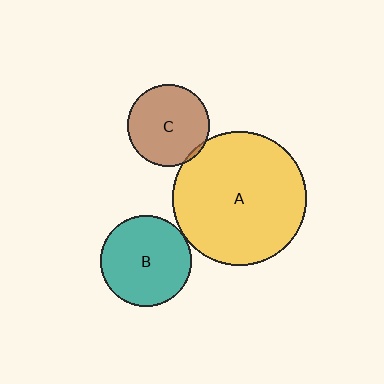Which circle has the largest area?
Circle A (yellow).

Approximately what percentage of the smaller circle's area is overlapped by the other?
Approximately 5%.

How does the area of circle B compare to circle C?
Approximately 1.2 times.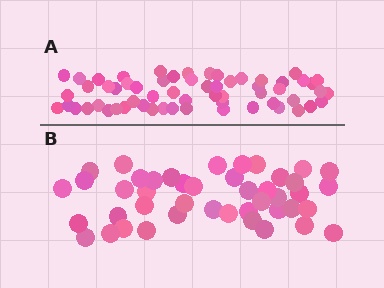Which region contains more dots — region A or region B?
Region A (the top region) has more dots.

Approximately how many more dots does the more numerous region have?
Region A has approximately 15 more dots than region B.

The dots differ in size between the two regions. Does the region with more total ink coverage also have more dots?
No. Region B has more total ink coverage because its dots are larger, but region A actually contains more individual dots. Total area can be misleading — the number of items is what matters here.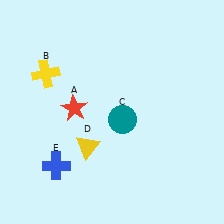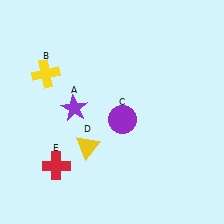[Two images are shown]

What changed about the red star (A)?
In Image 1, A is red. In Image 2, it changed to purple.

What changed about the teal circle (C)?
In Image 1, C is teal. In Image 2, it changed to purple.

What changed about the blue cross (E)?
In Image 1, E is blue. In Image 2, it changed to red.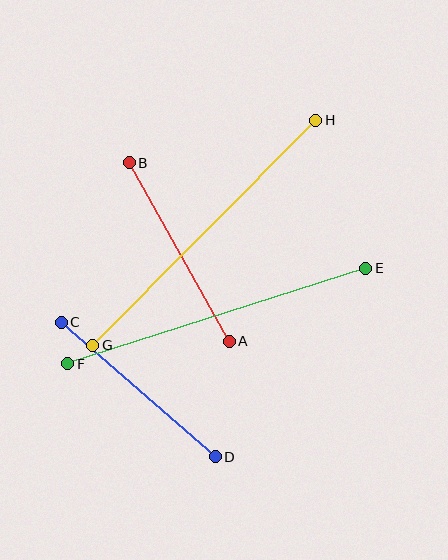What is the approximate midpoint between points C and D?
The midpoint is at approximately (138, 389) pixels.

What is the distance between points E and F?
The distance is approximately 313 pixels.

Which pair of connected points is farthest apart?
Points G and H are farthest apart.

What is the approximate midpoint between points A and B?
The midpoint is at approximately (179, 252) pixels.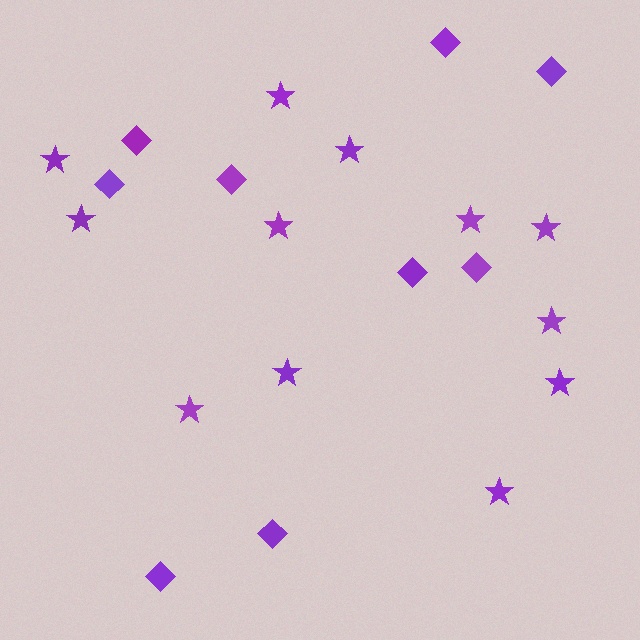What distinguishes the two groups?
There are 2 groups: one group of stars (12) and one group of diamonds (9).